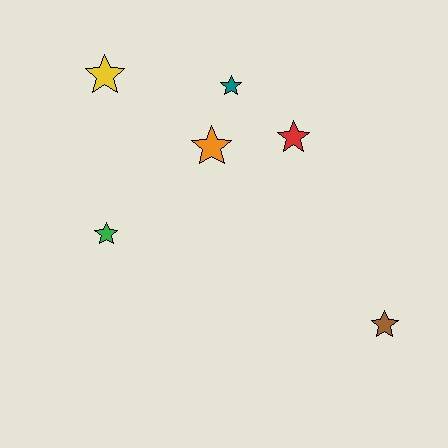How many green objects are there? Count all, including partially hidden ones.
There is 1 green object.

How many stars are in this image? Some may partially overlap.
There are 6 stars.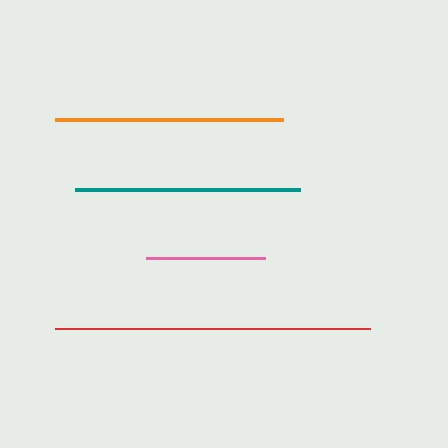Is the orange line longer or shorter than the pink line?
The orange line is longer than the pink line.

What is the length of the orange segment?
The orange segment is approximately 228 pixels long.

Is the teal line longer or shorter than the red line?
The red line is longer than the teal line.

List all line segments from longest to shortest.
From longest to shortest: red, orange, teal, pink.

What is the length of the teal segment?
The teal segment is approximately 225 pixels long.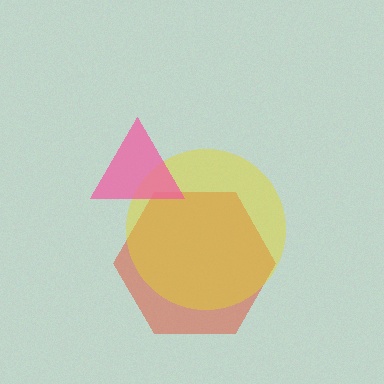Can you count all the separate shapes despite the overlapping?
Yes, there are 3 separate shapes.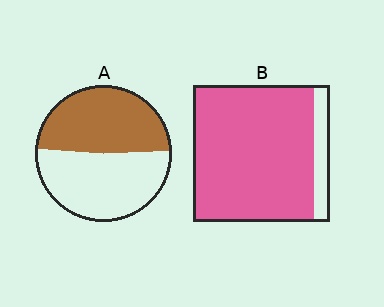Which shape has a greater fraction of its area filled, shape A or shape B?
Shape B.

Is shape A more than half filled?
Roughly half.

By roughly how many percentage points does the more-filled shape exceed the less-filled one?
By roughly 40 percentage points (B over A).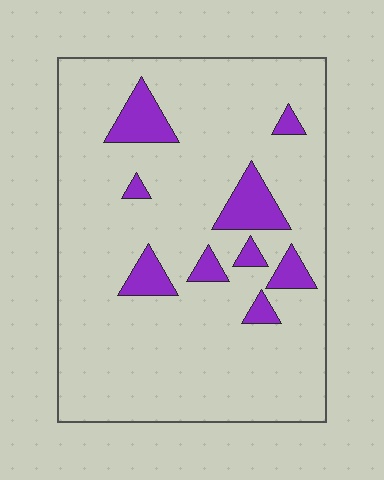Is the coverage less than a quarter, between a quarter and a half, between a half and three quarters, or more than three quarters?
Less than a quarter.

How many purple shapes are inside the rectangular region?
9.